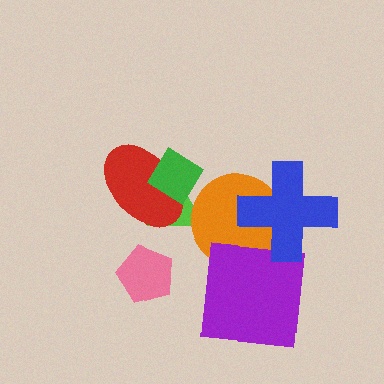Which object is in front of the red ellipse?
The green diamond is in front of the red ellipse.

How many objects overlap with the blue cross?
1 object overlaps with the blue cross.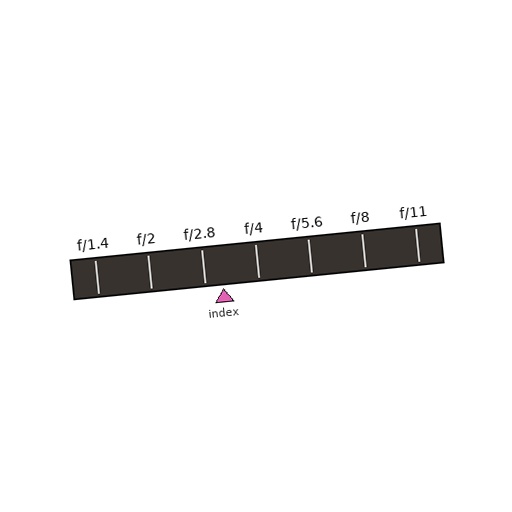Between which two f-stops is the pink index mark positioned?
The index mark is between f/2.8 and f/4.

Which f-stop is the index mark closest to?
The index mark is closest to f/2.8.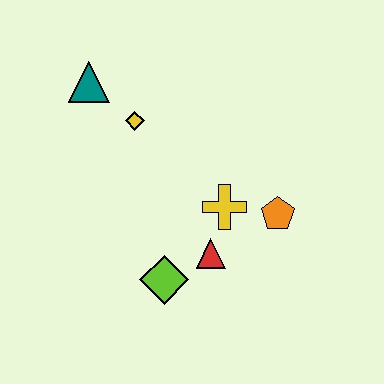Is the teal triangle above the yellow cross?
Yes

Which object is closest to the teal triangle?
The yellow diamond is closest to the teal triangle.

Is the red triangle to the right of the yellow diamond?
Yes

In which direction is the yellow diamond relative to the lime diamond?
The yellow diamond is above the lime diamond.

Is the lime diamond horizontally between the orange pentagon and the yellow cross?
No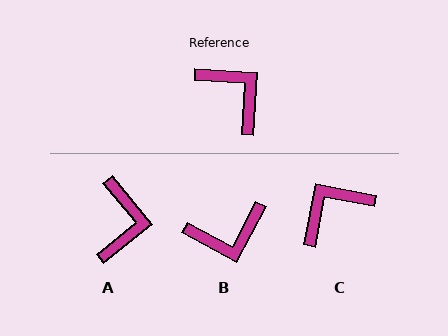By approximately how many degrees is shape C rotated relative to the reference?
Approximately 83 degrees counter-clockwise.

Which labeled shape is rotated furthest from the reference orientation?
B, about 114 degrees away.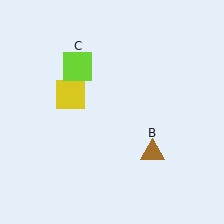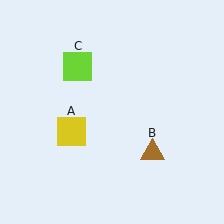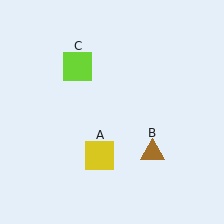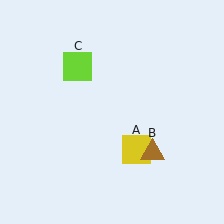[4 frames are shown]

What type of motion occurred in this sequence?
The yellow square (object A) rotated counterclockwise around the center of the scene.